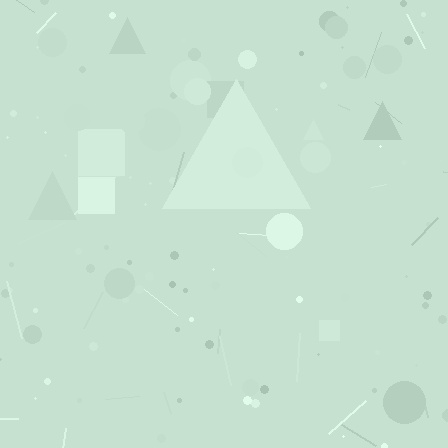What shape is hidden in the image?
A triangle is hidden in the image.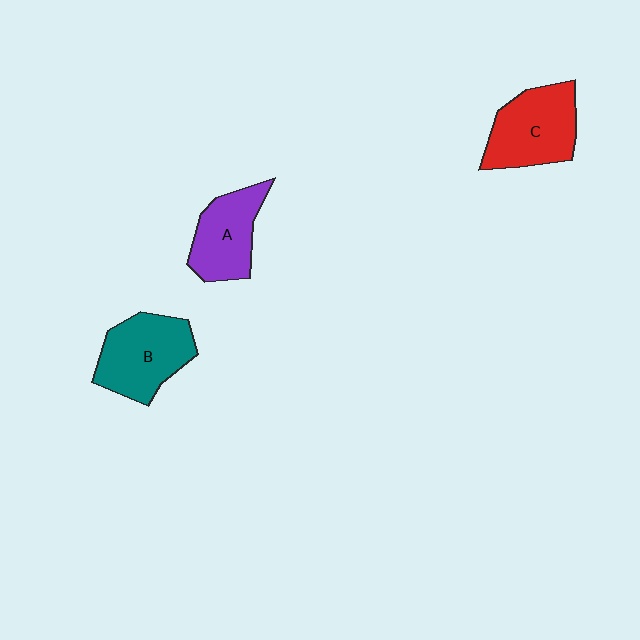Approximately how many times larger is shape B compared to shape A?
Approximately 1.2 times.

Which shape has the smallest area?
Shape A (purple).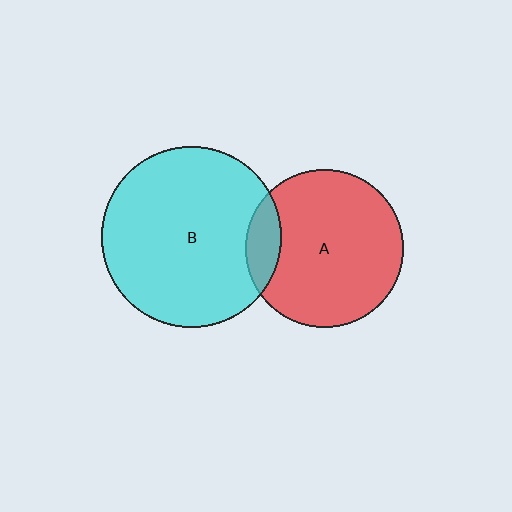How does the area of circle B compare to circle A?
Approximately 1.3 times.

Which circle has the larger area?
Circle B (cyan).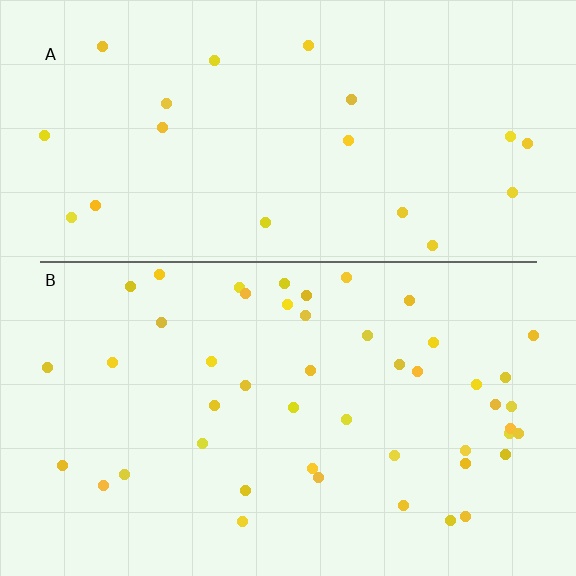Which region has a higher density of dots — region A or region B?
B (the bottom).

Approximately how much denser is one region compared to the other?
Approximately 2.3× — region B over region A.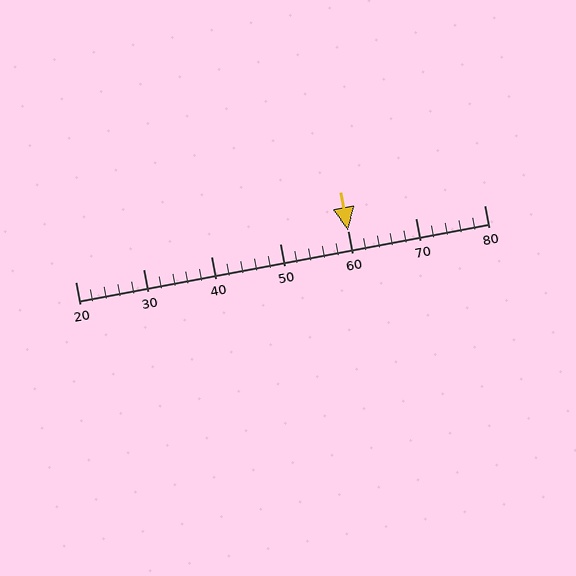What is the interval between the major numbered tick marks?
The major tick marks are spaced 10 units apart.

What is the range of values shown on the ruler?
The ruler shows values from 20 to 80.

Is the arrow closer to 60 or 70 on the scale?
The arrow is closer to 60.